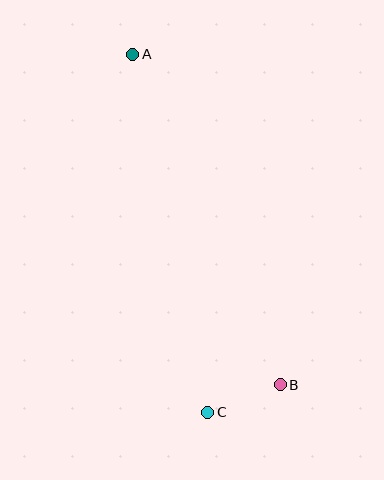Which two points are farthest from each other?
Points A and C are farthest from each other.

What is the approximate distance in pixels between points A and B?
The distance between A and B is approximately 362 pixels.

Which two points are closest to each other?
Points B and C are closest to each other.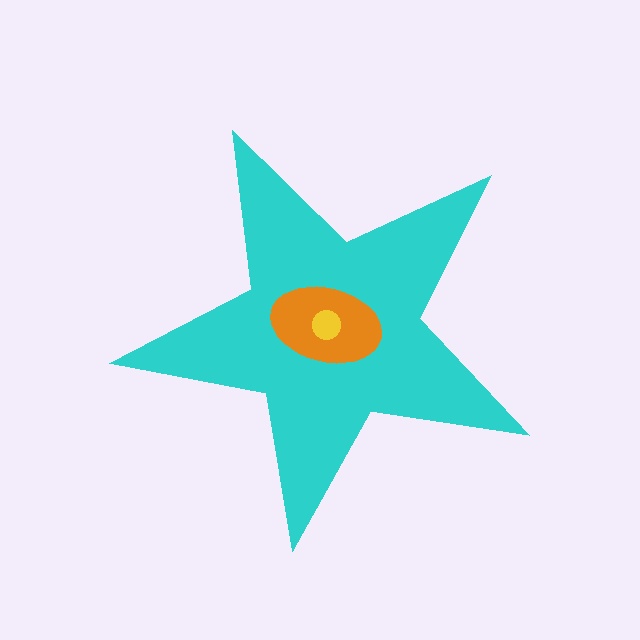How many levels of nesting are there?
3.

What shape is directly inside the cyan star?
The orange ellipse.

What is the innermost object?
The yellow circle.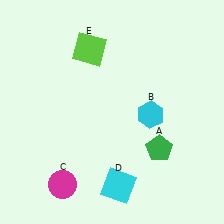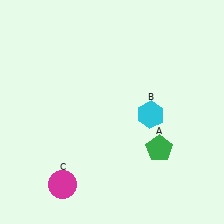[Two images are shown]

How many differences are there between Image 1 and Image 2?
There are 2 differences between the two images.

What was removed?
The lime square (E), the cyan square (D) were removed in Image 2.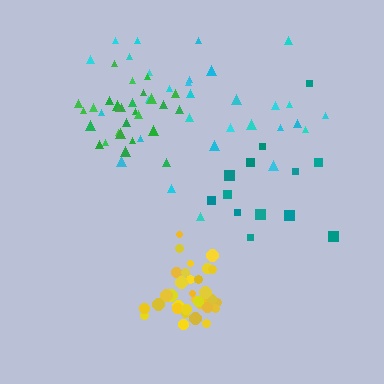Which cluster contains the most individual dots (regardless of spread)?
Yellow (34).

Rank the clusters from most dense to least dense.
yellow, green, cyan, teal.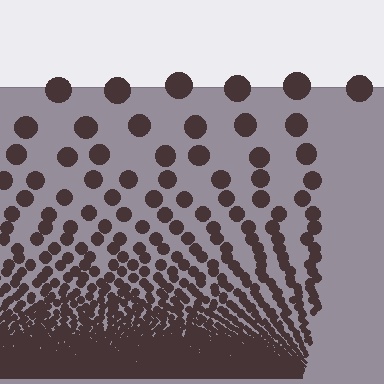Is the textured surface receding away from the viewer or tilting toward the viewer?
The surface appears to tilt toward the viewer. Texture elements get larger and sparser toward the top.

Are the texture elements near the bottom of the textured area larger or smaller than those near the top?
Smaller. The gradient is inverted — elements near the bottom are smaller and denser.